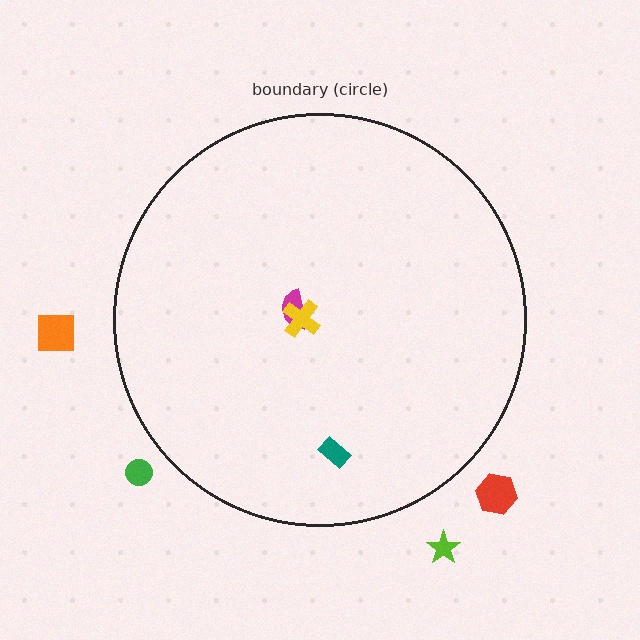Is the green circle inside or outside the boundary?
Outside.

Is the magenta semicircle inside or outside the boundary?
Inside.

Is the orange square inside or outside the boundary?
Outside.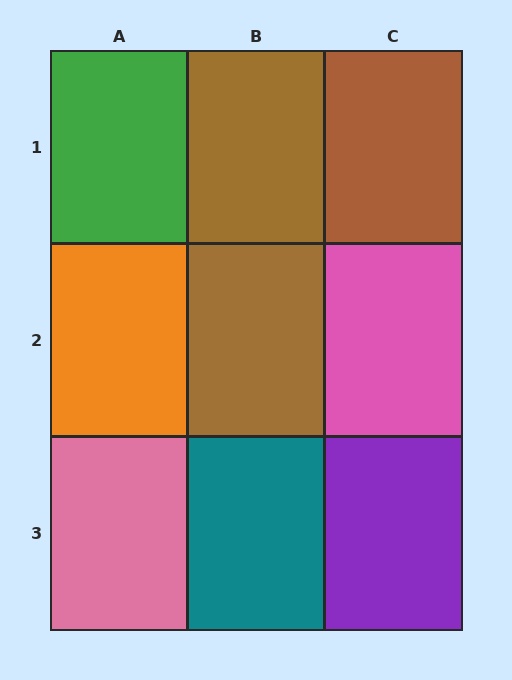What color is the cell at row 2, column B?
Brown.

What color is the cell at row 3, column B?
Teal.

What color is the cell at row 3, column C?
Purple.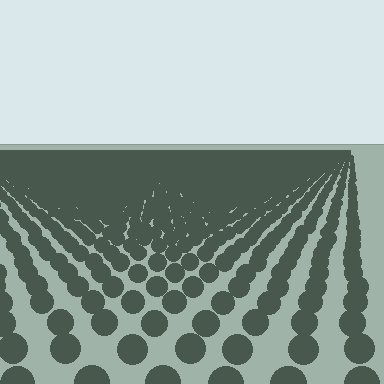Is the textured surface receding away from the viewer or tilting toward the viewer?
The surface is receding away from the viewer. Texture elements get smaller and denser toward the top.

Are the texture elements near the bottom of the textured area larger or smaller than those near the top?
Larger. Near the bottom, elements are closer to the viewer and appear at a bigger on-screen size.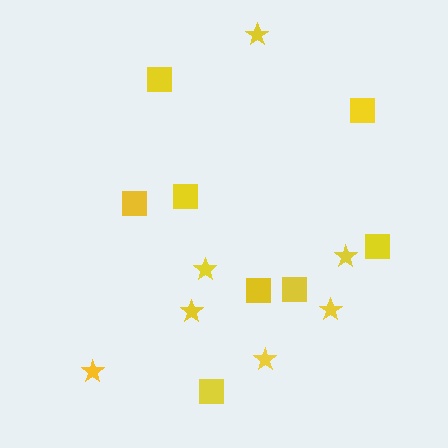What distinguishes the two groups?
There are 2 groups: one group of squares (8) and one group of stars (7).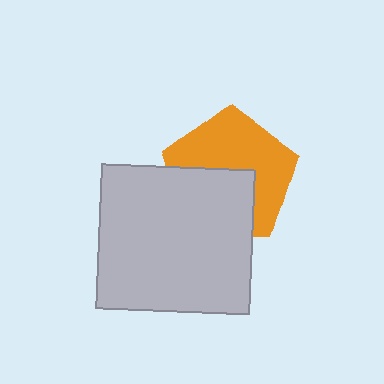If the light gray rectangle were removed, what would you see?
You would see the complete orange pentagon.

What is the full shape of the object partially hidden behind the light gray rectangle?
The partially hidden object is an orange pentagon.